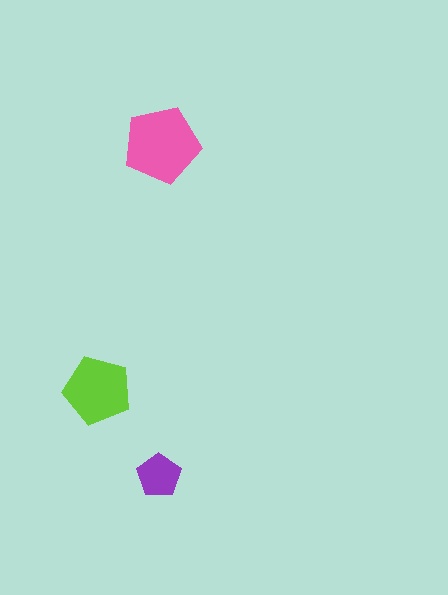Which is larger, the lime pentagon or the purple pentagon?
The lime one.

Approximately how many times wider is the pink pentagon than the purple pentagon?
About 1.5 times wider.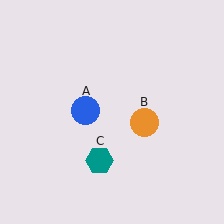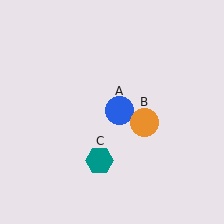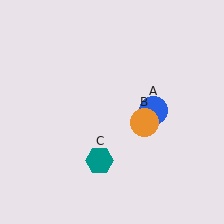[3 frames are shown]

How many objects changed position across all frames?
1 object changed position: blue circle (object A).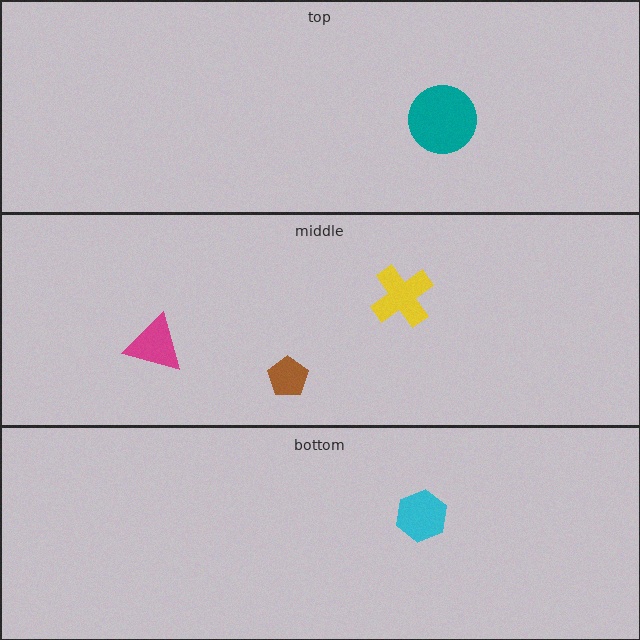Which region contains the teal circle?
The top region.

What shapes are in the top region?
The teal circle.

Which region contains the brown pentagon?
The middle region.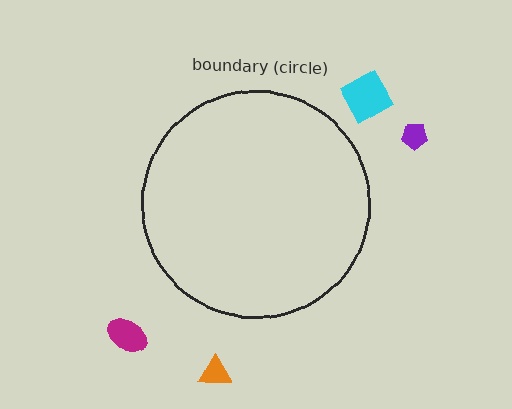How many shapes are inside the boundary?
0 inside, 4 outside.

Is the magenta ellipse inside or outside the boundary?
Outside.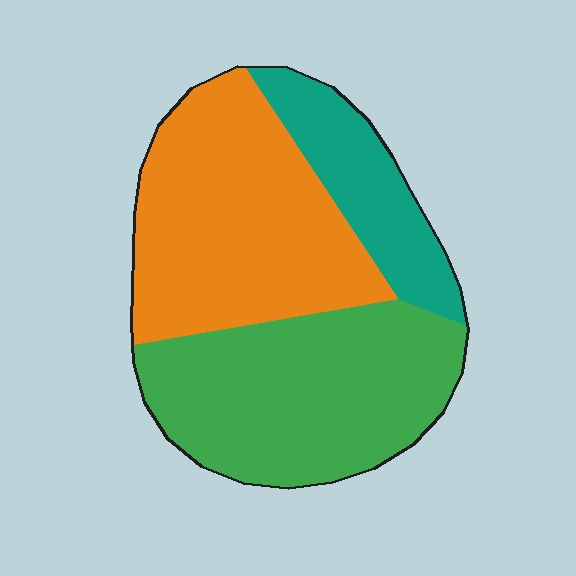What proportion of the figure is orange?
Orange takes up about two fifths (2/5) of the figure.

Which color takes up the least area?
Teal, at roughly 15%.